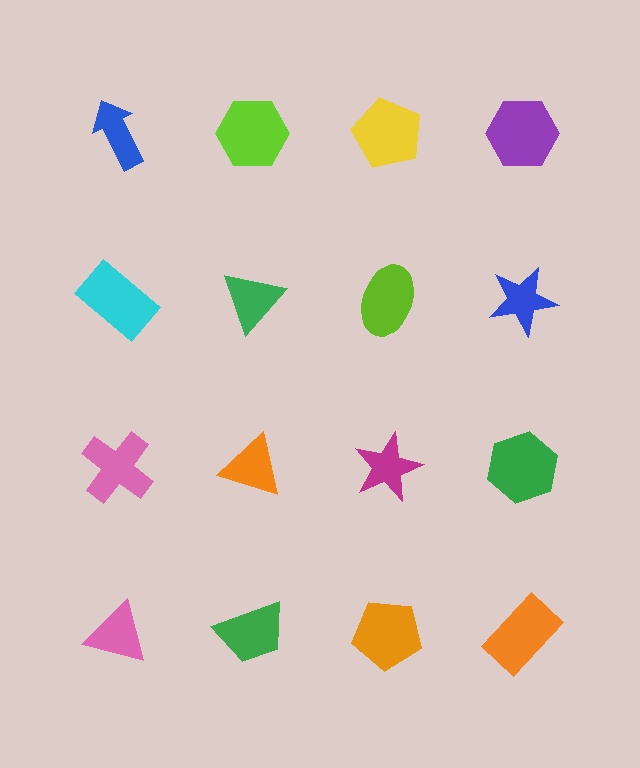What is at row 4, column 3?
An orange pentagon.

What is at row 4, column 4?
An orange rectangle.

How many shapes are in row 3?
4 shapes.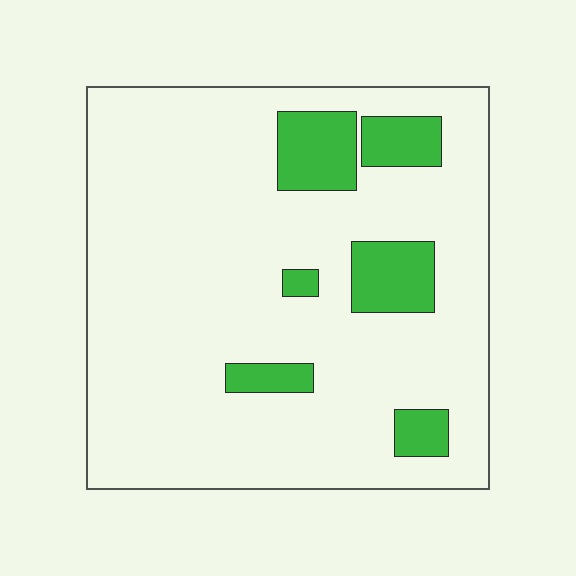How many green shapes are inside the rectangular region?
6.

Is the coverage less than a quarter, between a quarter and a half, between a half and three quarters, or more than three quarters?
Less than a quarter.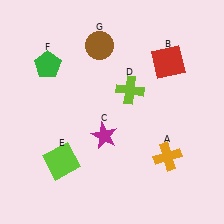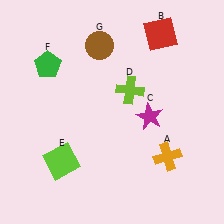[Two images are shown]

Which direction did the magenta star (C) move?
The magenta star (C) moved right.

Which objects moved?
The objects that moved are: the red square (B), the magenta star (C).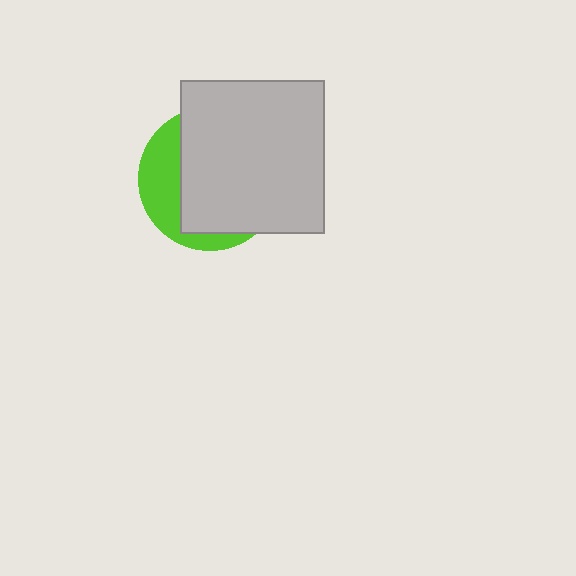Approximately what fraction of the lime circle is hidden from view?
Roughly 70% of the lime circle is hidden behind the light gray rectangle.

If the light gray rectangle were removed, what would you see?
You would see the complete lime circle.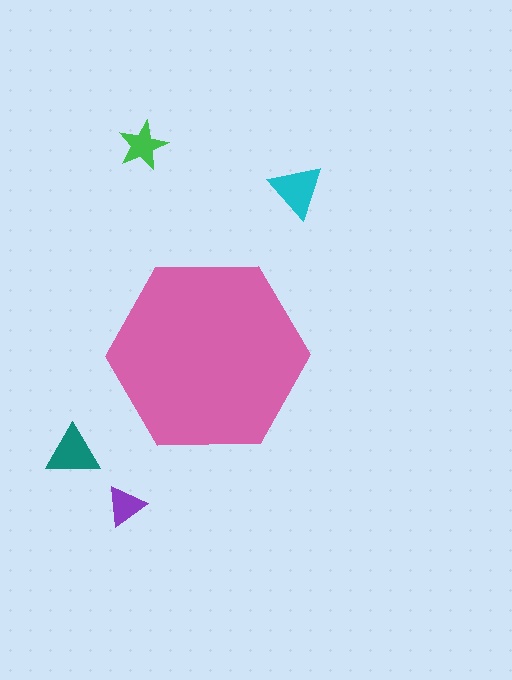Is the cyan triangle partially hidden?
No, the cyan triangle is fully visible.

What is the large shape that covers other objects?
A pink hexagon.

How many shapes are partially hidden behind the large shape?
0 shapes are partially hidden.